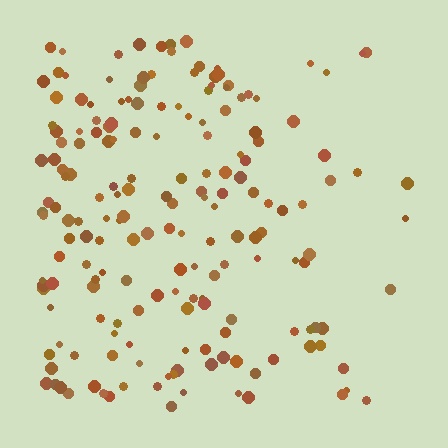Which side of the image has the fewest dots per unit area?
The right.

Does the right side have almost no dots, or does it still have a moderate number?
Still a moderate number, just noticeably fewer than the left.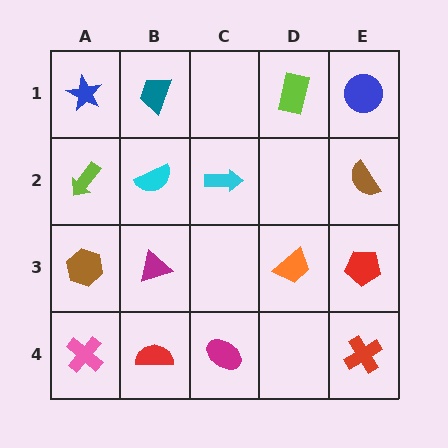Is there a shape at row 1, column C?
No, that cell is empty.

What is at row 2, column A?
A lime arrow.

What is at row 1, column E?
A blue circle.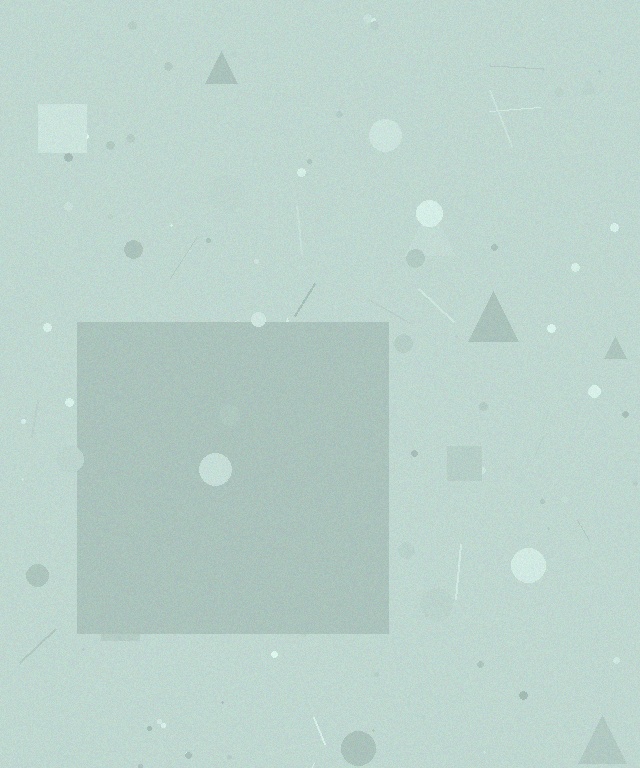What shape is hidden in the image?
A square is hidden in the image.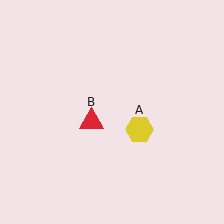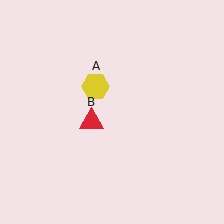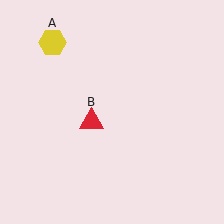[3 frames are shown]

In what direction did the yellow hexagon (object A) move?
The yellow hexagon (object A) moved up and to the left.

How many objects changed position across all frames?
1 object changed position: yellow hexagon (object A).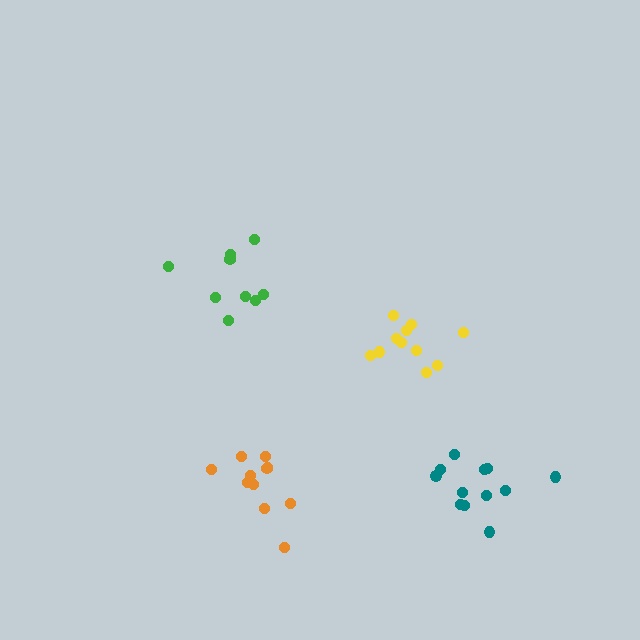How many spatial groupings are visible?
There are 4 spatial groupings.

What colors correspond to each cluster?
The clusters are colored: green, orange, yellow, teal.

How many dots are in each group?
Group 1: 9 dots, Group 2: 11 dots, Group 3: 11 dots, Group 4: 12 dots (43 total).